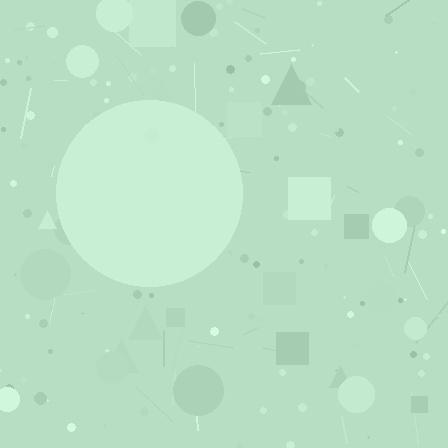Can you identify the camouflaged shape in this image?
The camouflaged shape is a circle.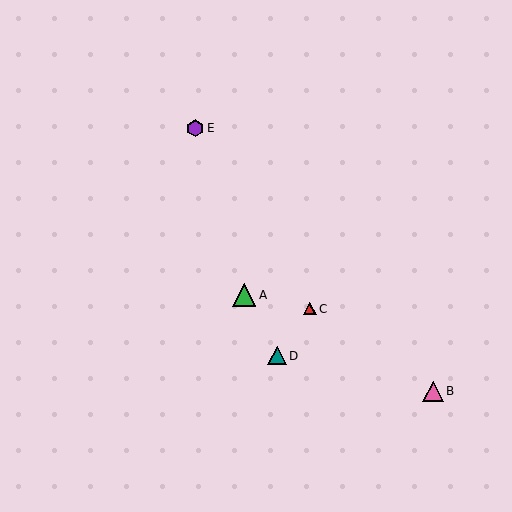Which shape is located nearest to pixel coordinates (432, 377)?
The pink triangle (labeled B) at (433, 391) is nearest to that location.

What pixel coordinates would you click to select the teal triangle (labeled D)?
Click at (277, 356) to select the teal triangle D.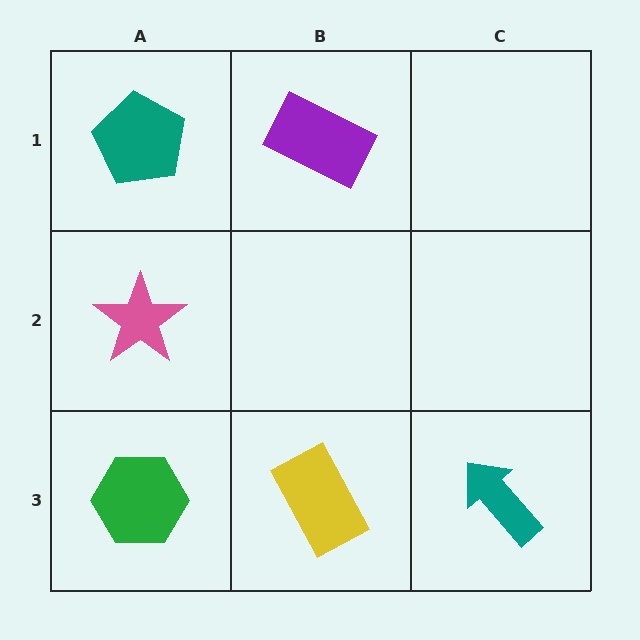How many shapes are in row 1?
2 shapes.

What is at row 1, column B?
A purple rectangle.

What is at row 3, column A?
A green hexagon.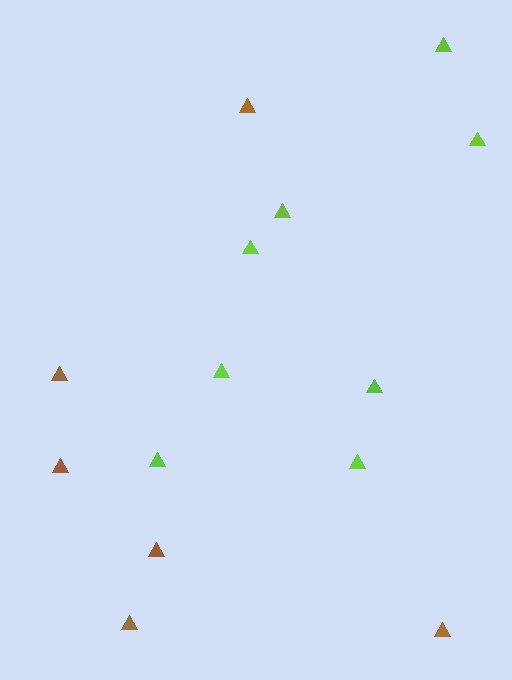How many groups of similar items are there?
There are 2 groups: one group of lime triangles (8) and one group of brown triangles (6).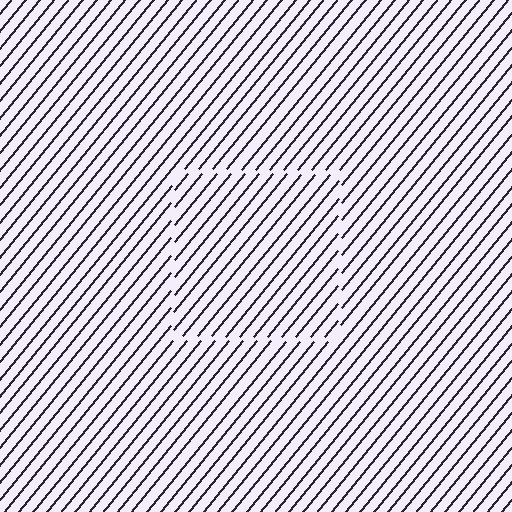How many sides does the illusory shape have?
4 sides — the line-ends trace a square.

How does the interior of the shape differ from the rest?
The interior of the shape contains the same grating, shifted by half a period — the contour is defined by the phase discontinuity where line-ends from the inner and outer gratings abut.